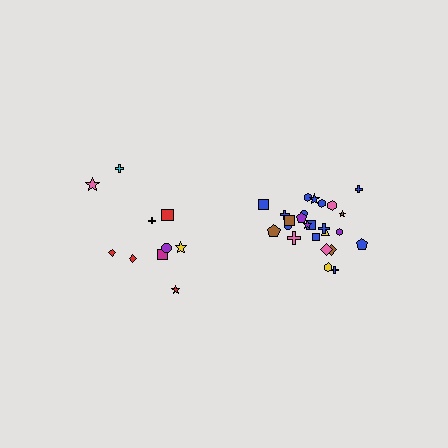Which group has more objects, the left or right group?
The right group.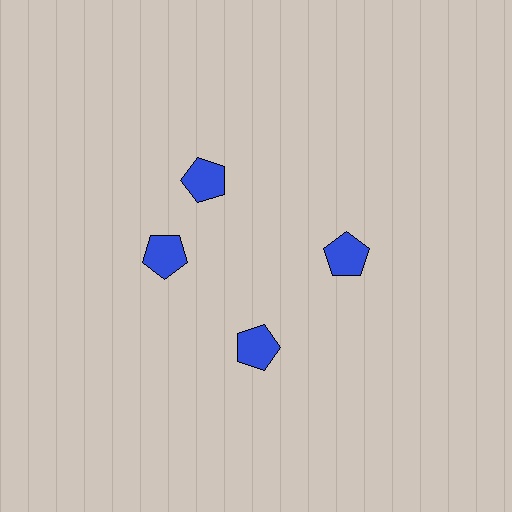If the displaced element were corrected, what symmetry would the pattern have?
It would have 4-fold rotational symmetry — the pattern would map onto itself every 90 degrees.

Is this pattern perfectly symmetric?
No. The 4 blue pentagons are arranged in a ring, but one element near the 12 o'clock position is rotated out of alignment along the ring, breaking the 4-fold rotational symmetry.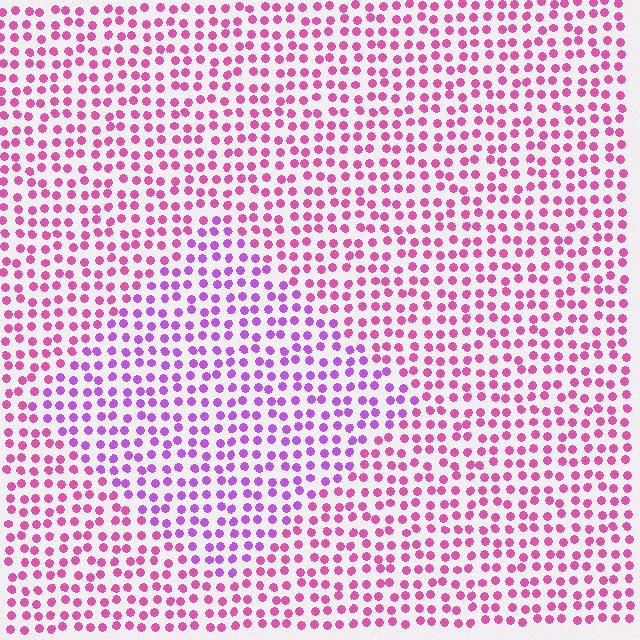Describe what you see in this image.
The image is filled with small pink elements in a uniform arrangement. A diamond-shaped region is visible where the elements are tinted to a slightly different hue, forming a subtle color boundary.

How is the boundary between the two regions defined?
The boundary is defined purely by a slight shift in hue (about 36 degrees). Spacing, size, and orientation are identical on both sides.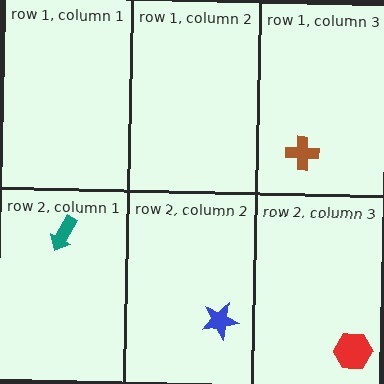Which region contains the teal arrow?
The row 2, column 1 region.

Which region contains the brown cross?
The row 1, column 3 region.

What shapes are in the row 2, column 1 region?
The teal arrow.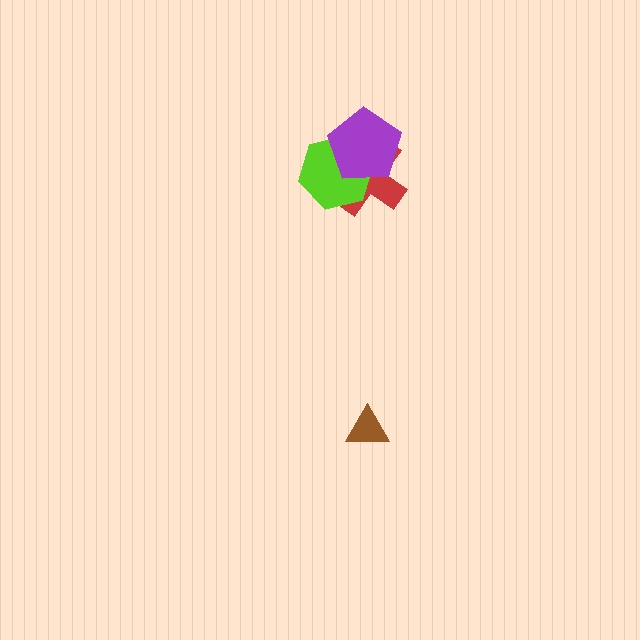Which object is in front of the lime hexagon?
The purple pentagon is in front of the lime hexagon.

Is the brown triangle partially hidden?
No, no other shape covers it.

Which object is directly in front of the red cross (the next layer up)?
The lime hexagon is directly in front of the red cross.